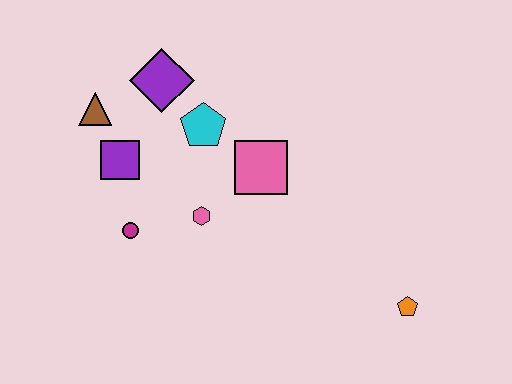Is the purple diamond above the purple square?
Yes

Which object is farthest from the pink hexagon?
The orange pentagon is farthest from the pink hexagon.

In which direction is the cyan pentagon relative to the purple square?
The cyan pentagon is to the right of the purple square.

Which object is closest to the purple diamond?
The cyan pentagon is closest to the purple diamond.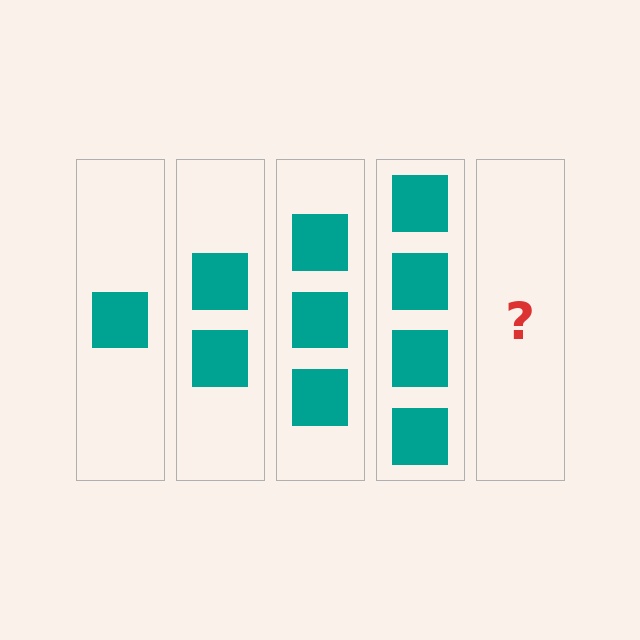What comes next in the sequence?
The next element should be 5 squares.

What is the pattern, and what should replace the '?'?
The pattern is that each step adds one more square. The '?' should be 5 squares.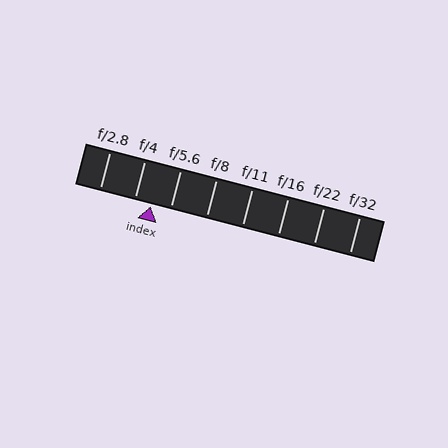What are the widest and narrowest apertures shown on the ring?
The widest aperture shown is f/2.8 and the narrowest is f/32.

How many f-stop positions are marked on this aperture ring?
There are 8 f-stop positions marked.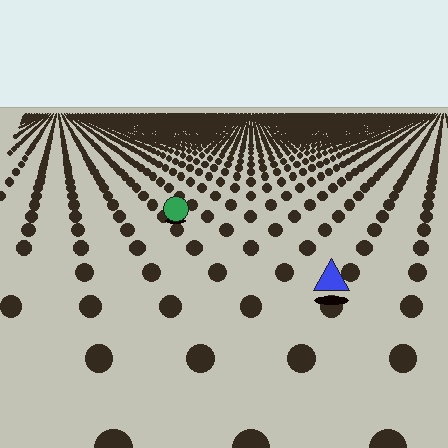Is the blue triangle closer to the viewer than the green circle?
Yes. The blue triangle is closer — you can tell from the texture gradient: the ground texture is coarser near it.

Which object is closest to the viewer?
The blue triangle is closest. The texture marks near it are larger and more spread out.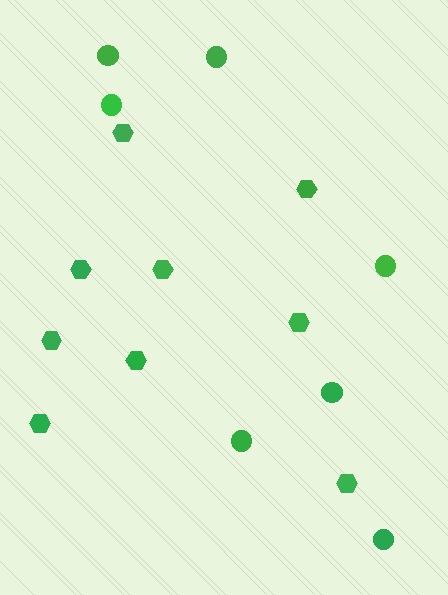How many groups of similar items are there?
There are 2 groups: one group of hexagons (9) and one group of circles (7).